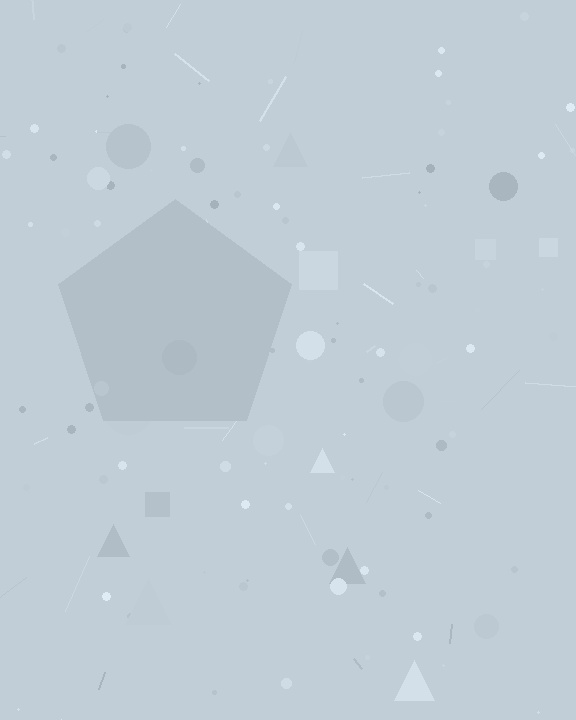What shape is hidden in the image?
A pentagon is hidden in the image.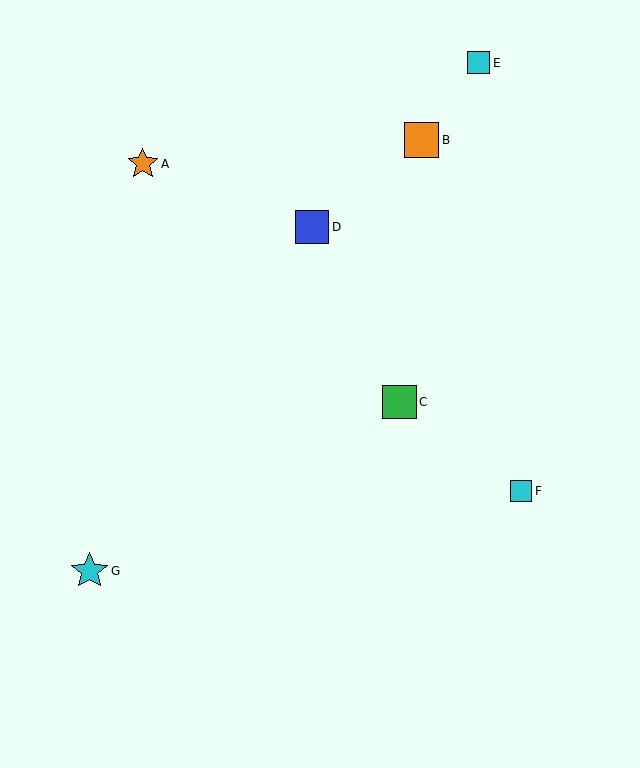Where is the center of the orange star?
The center of the orange star is at (143, 164).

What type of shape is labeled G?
Shape G is a cyan star.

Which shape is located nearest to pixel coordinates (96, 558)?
The cyan star (labeled G) at (89, 571) is nearest to that location.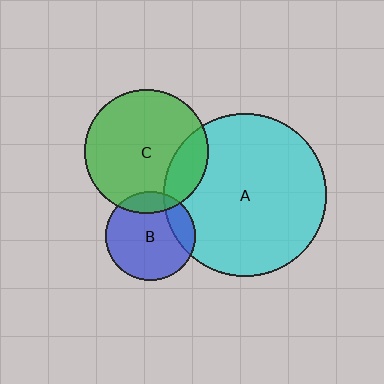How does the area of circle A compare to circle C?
Approximately 1.7 times.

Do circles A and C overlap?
Yes.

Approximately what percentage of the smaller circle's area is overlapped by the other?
Approximately 20%.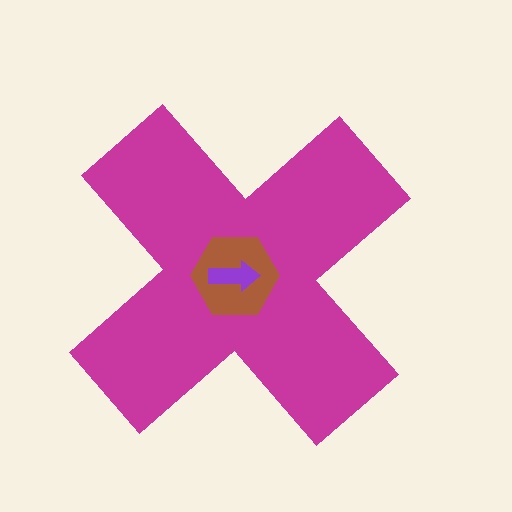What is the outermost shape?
The magenta cross.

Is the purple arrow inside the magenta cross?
Yes.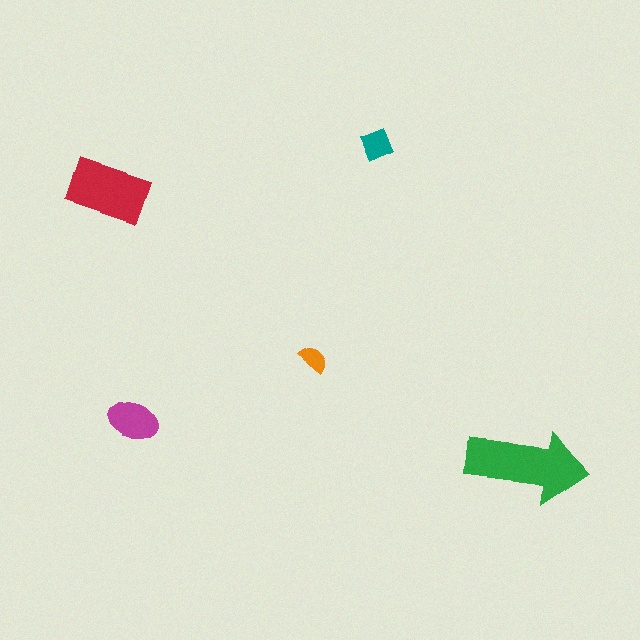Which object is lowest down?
The green arrow is bottommost.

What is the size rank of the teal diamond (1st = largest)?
4th.